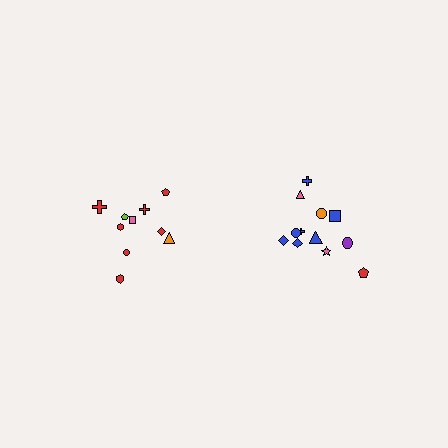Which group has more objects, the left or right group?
The right group.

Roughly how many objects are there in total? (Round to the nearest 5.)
Roughly 20 objects in total.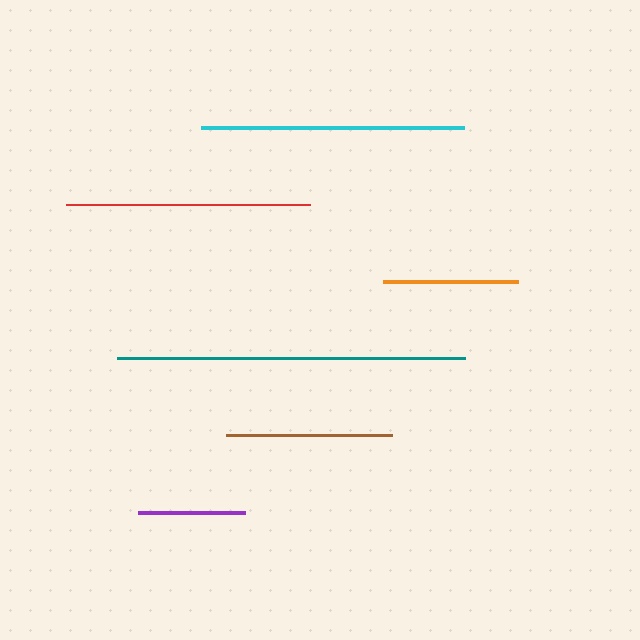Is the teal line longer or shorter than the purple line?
The teal line is longer than the purple line.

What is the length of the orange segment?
The orange segment is approximately 136 pixels long.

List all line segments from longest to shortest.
From longest to shortest: teal, cyan, red, brown, orange, purple.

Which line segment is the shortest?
The purple line is the shortest at approximately 106 pixels.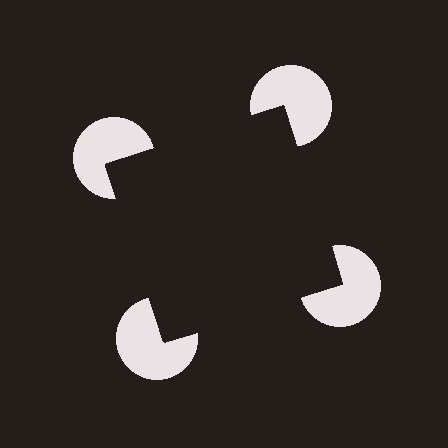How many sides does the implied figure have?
4 sides.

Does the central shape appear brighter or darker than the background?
It typically appears slightly darker than the background, even though no actual brightness change is drawn.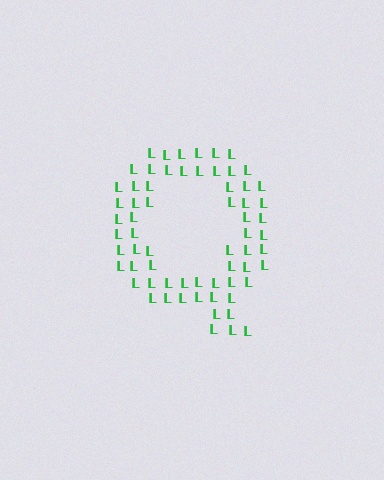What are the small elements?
The small elements are letter L's.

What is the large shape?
The large shape is the letter Q.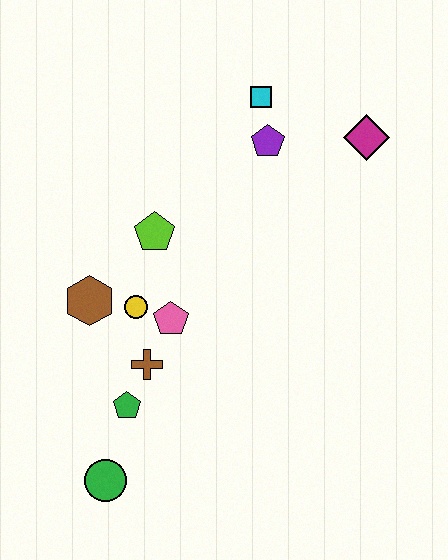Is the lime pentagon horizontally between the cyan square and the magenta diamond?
No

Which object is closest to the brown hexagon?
The yellow circle is closest to the brown hexagon.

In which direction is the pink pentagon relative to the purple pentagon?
The pink pentagon is below the purple pentagon.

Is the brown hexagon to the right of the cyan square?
No